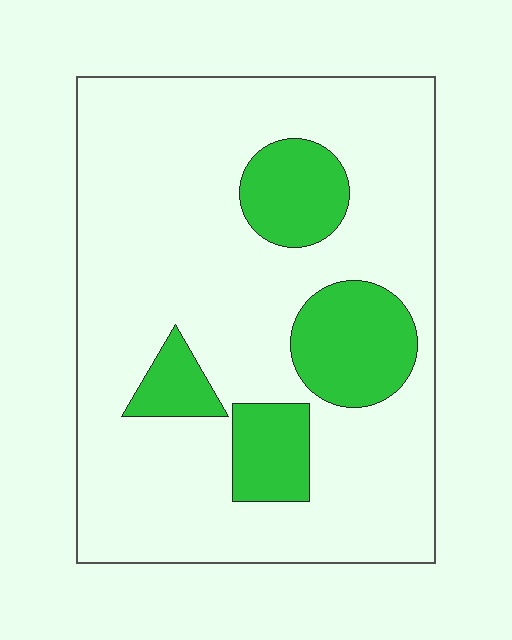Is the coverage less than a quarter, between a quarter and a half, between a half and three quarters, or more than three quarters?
Less than a quarter.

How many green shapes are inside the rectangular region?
4.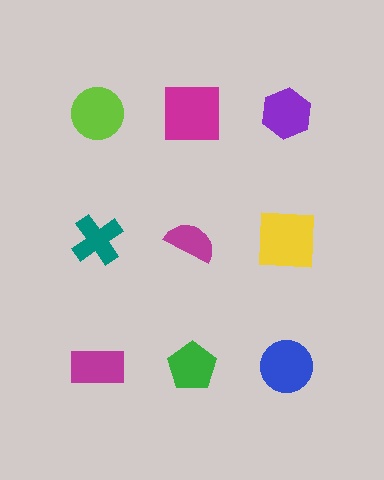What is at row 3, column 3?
A blue circle.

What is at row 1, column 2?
A magenta square.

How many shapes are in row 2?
3 shapes.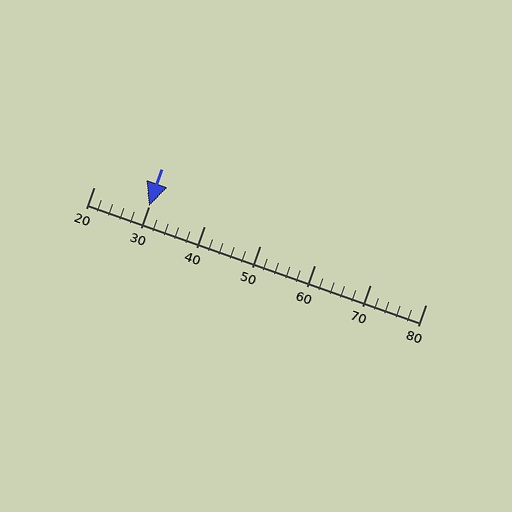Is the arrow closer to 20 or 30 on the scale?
The arrow is closer to 30.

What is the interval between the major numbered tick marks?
The major tick marks are spaced 10 units apart.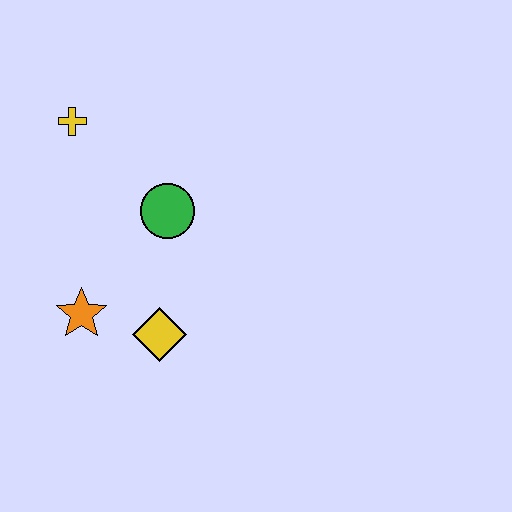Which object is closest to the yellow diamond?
The orange star is closest to the yellow diamond.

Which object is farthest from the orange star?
The yellow cross is farthest from the orange star.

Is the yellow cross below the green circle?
No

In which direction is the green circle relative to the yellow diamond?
The green circle is above the yellow diamond.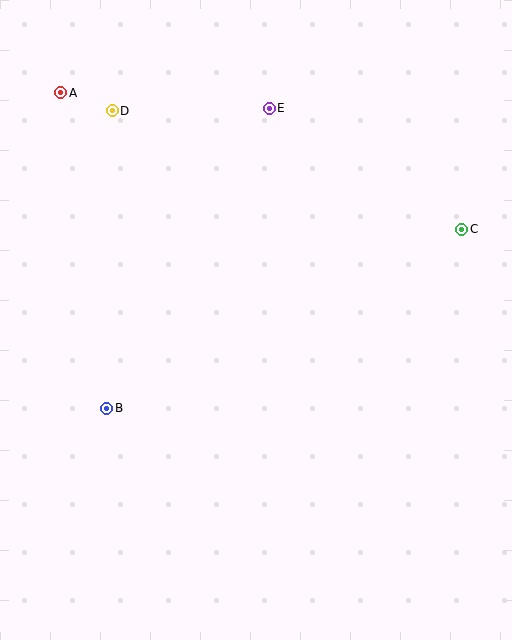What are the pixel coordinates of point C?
Point C is at (462, 229).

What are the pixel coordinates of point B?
Point B is at (107, 408).